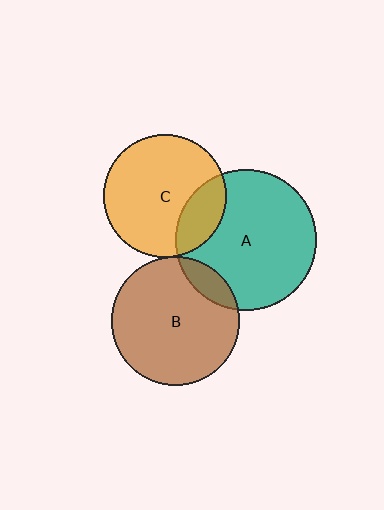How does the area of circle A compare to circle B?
Approximately 1.2 times.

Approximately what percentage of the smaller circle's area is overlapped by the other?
Approximately 5%.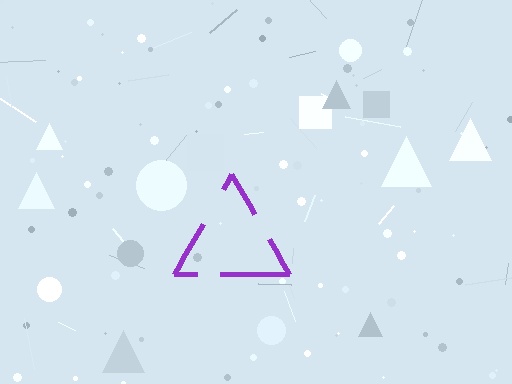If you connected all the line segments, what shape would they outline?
They would outline a triangle.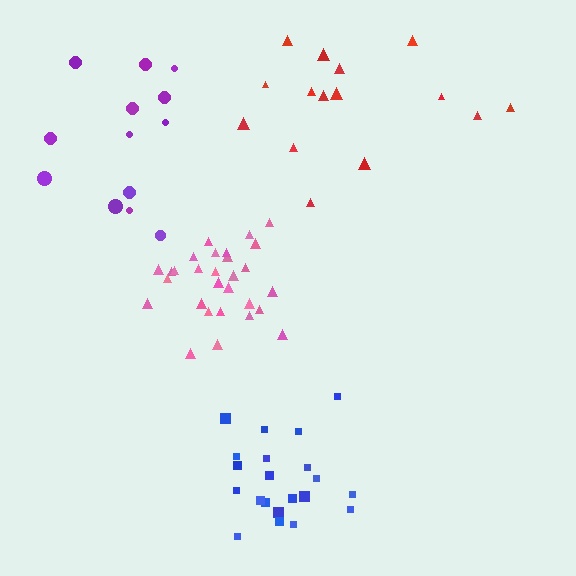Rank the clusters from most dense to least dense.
pink, blue, red, purple.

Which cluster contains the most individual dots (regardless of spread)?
Pink (29).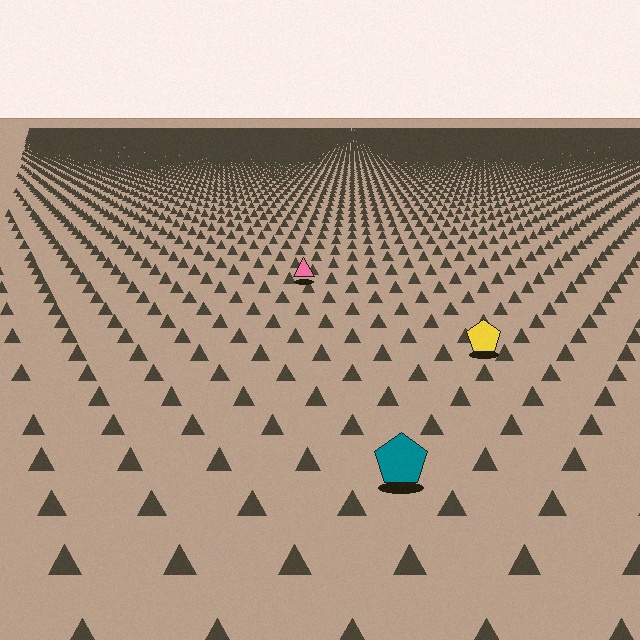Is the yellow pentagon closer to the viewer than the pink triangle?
Yes. The yellow pentagon is closer — you can tell from the texture gradient: the ground texture is coarser near it.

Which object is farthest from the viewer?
The pink triangle is farthest from the viewer. It appears smaller and the ground texture around it is denser.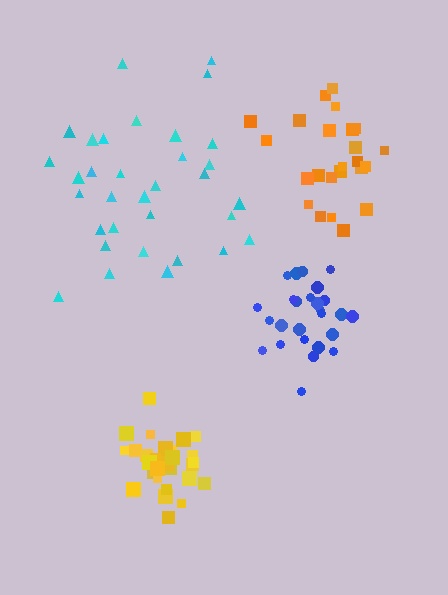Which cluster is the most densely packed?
Yellow.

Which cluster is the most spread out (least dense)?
Cyan.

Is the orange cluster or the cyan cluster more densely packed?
Orange.